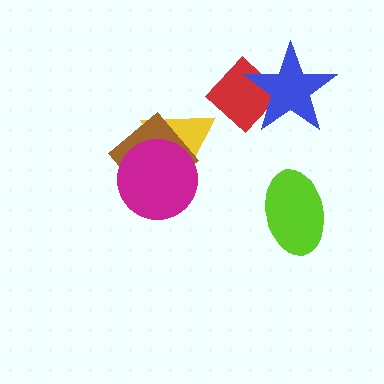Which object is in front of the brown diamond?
The magenta circle is in front of the brown diamond.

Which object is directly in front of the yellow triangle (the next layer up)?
The brown diamond is directly in front of the yellow triangle.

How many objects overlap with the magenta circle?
2 objects overlap with the magenta circle.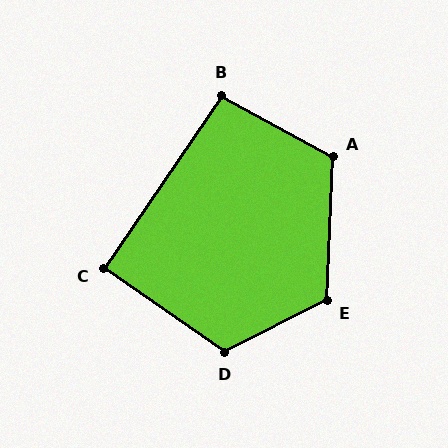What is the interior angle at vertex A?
Approximately 116 degrees (obtuse).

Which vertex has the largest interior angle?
E, at approximately 119 degrees.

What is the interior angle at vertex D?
Approximately 118 degrees (obtuse).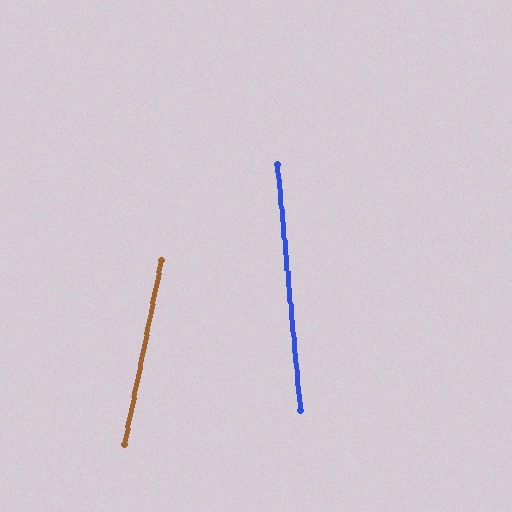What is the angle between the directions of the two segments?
Approximately 16 degrees.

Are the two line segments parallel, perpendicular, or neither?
Neither parallel nor perpendicular — they differ by about 16°.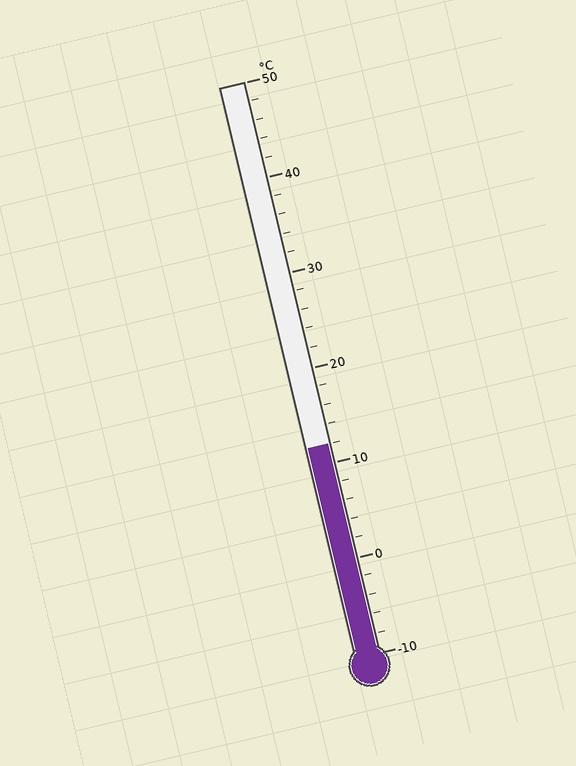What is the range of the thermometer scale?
The thermometer scale ranges from -10°C to 50°C.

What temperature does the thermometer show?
The thermometer shows approximately 12°C.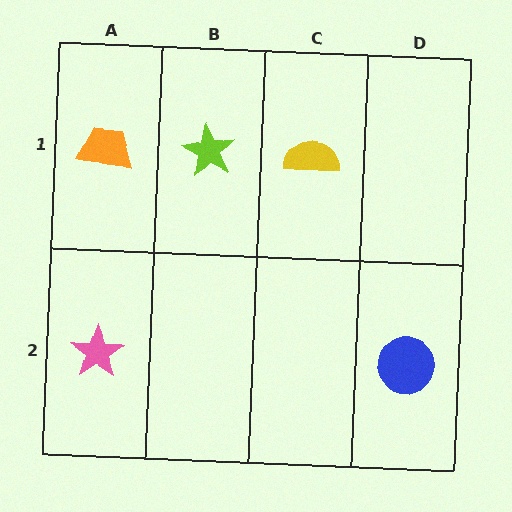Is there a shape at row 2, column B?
No, that cell is empty.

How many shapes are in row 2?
2 shapes.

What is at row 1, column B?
A lime star.